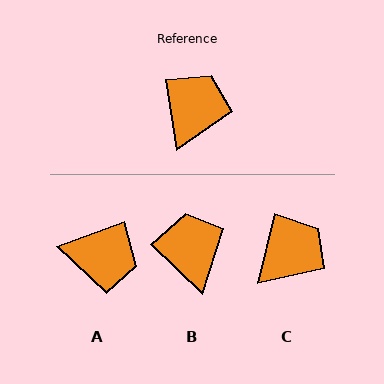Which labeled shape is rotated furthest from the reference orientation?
A, about 79 degrees away.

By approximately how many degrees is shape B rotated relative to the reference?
Approximately 37 degrees counter-clockwise.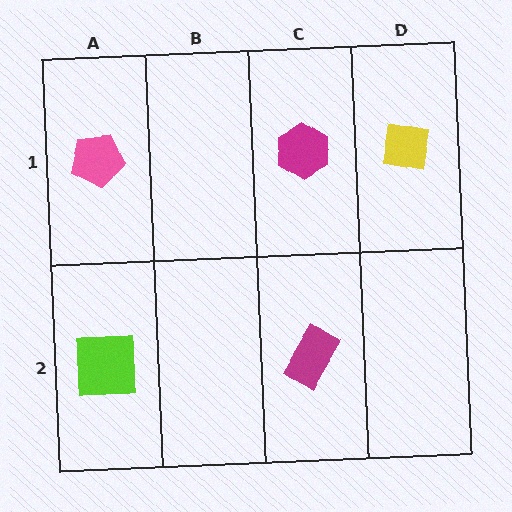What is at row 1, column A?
A pink pentagon.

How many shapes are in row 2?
2 shapes.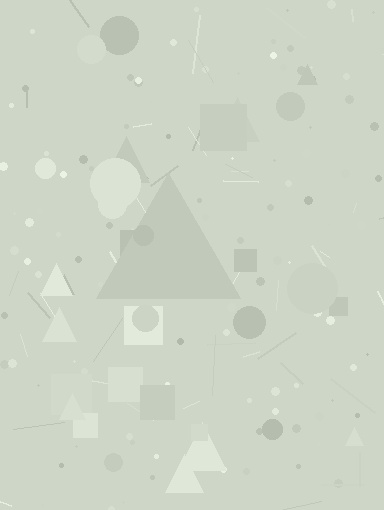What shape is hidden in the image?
A triangle is hidden in the image.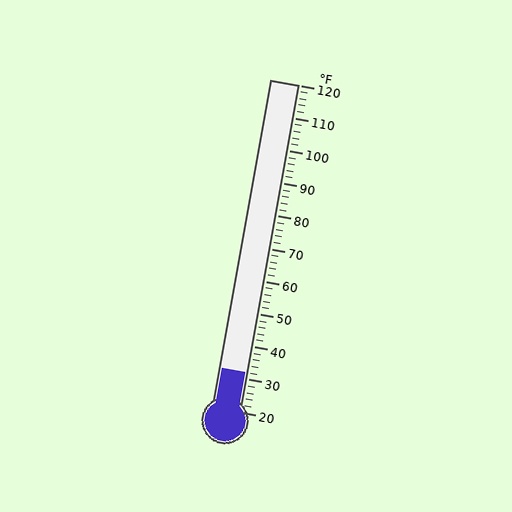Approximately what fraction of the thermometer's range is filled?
The thermometer is filled to approximately 10% of its range.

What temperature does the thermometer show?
The thermometer shows approximately 32°F.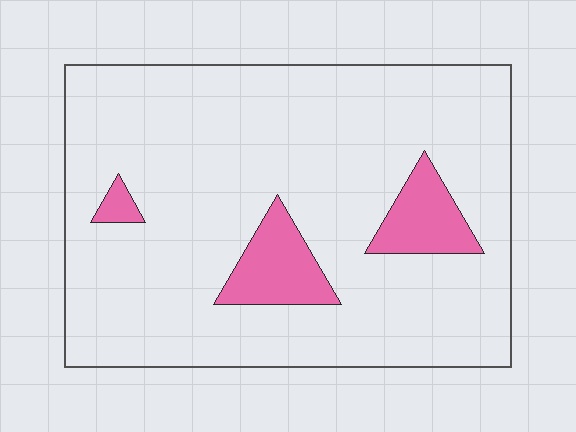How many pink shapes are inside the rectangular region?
3.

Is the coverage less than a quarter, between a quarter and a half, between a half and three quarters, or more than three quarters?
Less than a quarter.